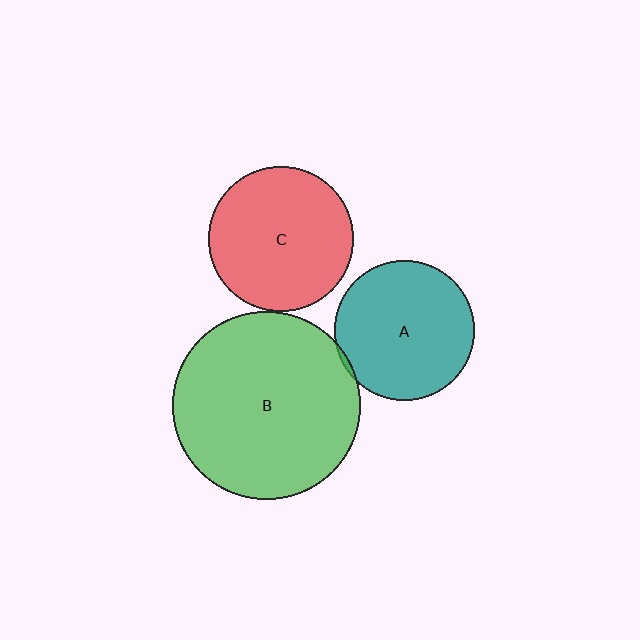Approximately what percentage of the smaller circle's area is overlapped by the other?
Approximately 5%.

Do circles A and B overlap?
Yes.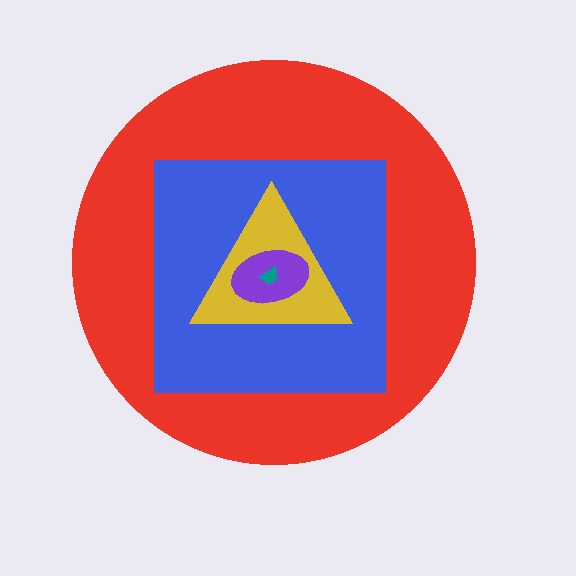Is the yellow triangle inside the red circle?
Yes.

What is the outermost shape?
The red circle.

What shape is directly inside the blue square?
The yellow triangle.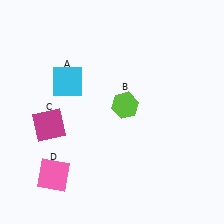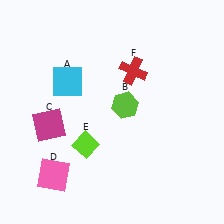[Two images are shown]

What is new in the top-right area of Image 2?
A red cross (F) was added in the top-right area of Image 2.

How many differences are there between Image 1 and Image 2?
There are 2 differences between the two images.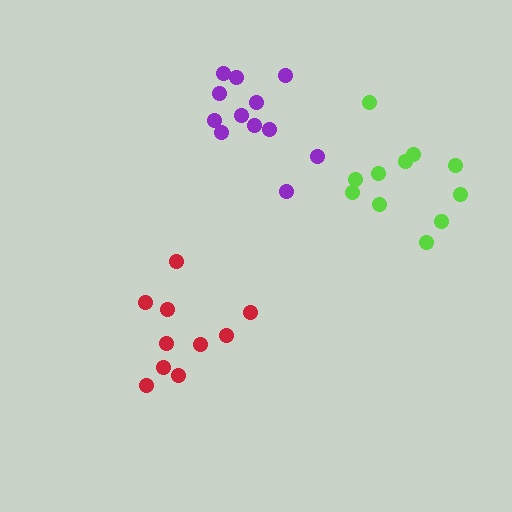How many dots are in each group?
Group 1: 10 dots, Group 2: 11 dots, Group 3: 12 dots (33 total).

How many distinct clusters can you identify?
There are 3 distinct clusters.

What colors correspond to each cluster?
The clusters are colored: red, lime, purple.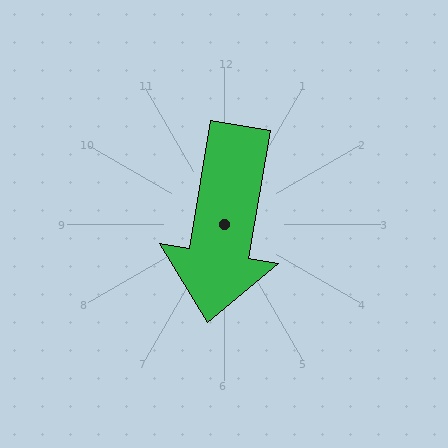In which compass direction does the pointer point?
South.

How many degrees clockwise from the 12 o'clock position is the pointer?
Approximately 190 degrees.